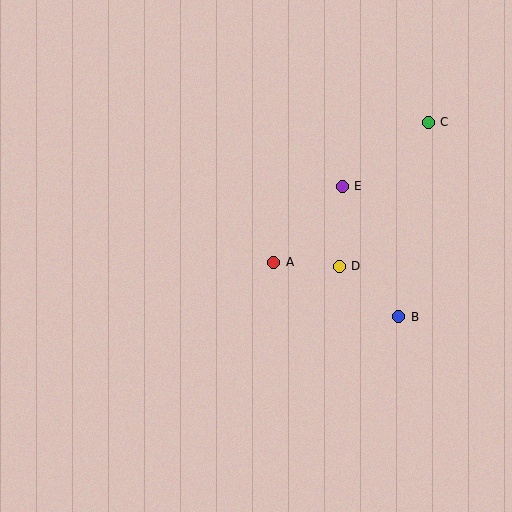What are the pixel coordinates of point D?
Point D is at (339, 266).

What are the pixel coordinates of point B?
Point B is at (399, 317).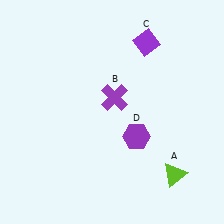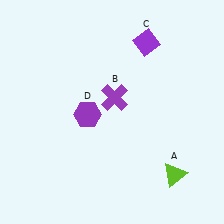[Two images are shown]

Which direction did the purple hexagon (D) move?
The purple hexagon (D) moved left.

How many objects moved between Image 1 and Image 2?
1 object moved between the two images.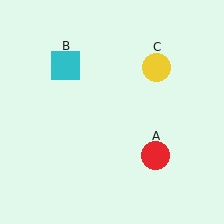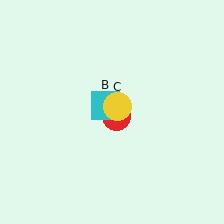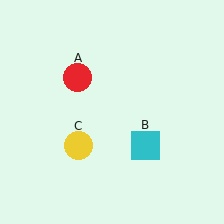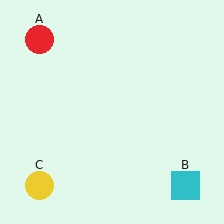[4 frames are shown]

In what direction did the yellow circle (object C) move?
The yellow circle (object C) moved down and to the left.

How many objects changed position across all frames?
3 objects changed position: red circle (object A), cyan square (object B), yellow circle (object C).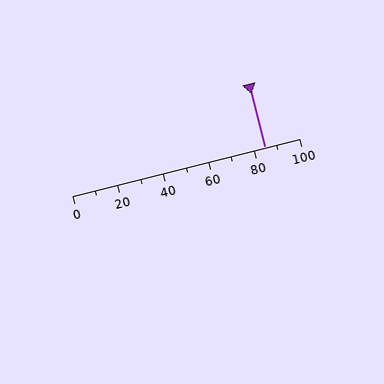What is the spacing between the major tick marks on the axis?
The major ticks are spaced 20 apart.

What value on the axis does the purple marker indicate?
The marker indicates approximately 85.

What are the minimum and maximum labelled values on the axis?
The axis runs from 0 to 100.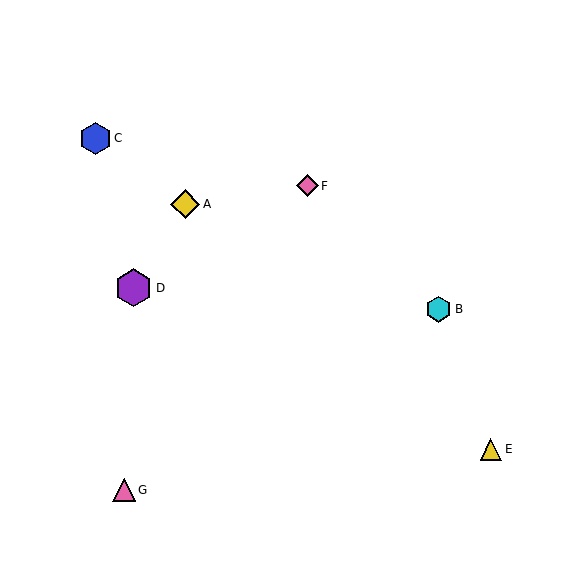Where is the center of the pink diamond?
The center of the pink diamond is at (307, 186).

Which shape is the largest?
The purple hexagon (labeled D) is the largest.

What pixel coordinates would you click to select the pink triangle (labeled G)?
Click at (124, 490) to select the pink triangle G.